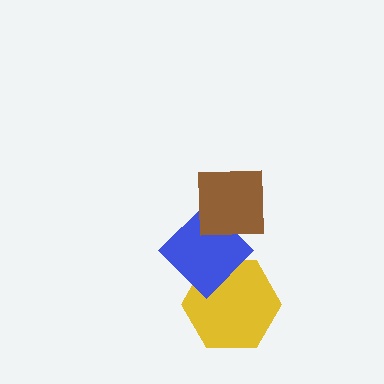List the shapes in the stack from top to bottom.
From top to bottom: the brown square, the blue diamond, the yellow hexagon.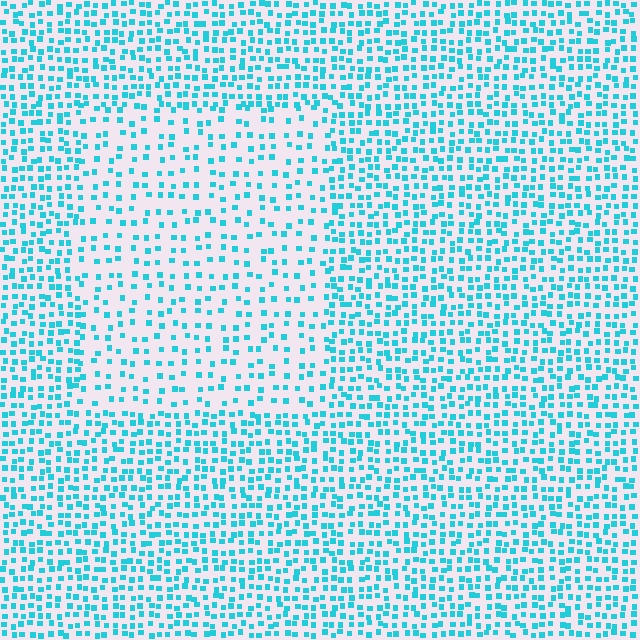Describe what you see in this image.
The image contains small cyan elements arranged at two different densities. A rectangle-shaped region is visible where the elements are less densely packed than the surrounding area.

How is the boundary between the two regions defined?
The boundary is defined by a change in element density (approximately 2.0x ratio). All elements are the same color, size, and shape.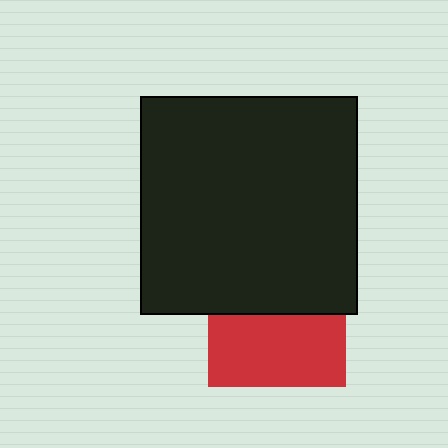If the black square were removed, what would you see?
You would see the complete red square.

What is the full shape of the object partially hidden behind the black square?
The partially hidden object is a red square.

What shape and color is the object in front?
The object in front is a black square.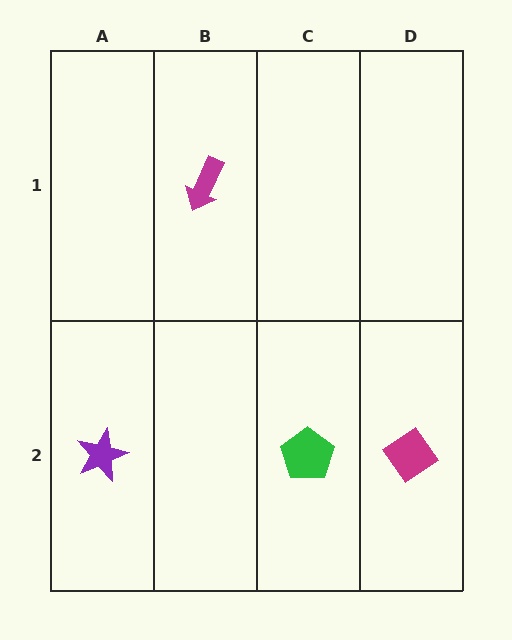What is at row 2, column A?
A purple star.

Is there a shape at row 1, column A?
No, that cell is empty.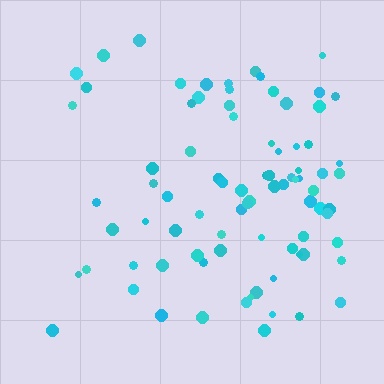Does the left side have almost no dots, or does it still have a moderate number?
Still a moderate number, just noticeably fewer than the right.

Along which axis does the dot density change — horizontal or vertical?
Horizontal.